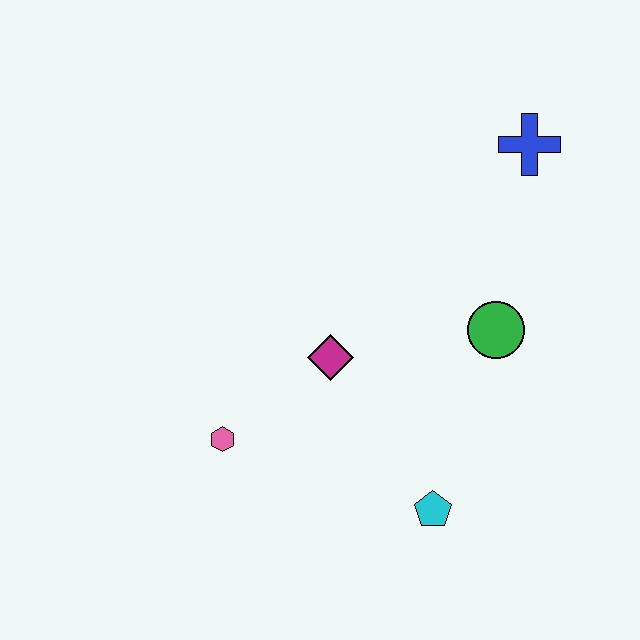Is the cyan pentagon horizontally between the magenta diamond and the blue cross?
Yes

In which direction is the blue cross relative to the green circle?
The blue cross is above the green circle.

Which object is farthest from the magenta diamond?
The blue cross is farthest from the magenta diamond.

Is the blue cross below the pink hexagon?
No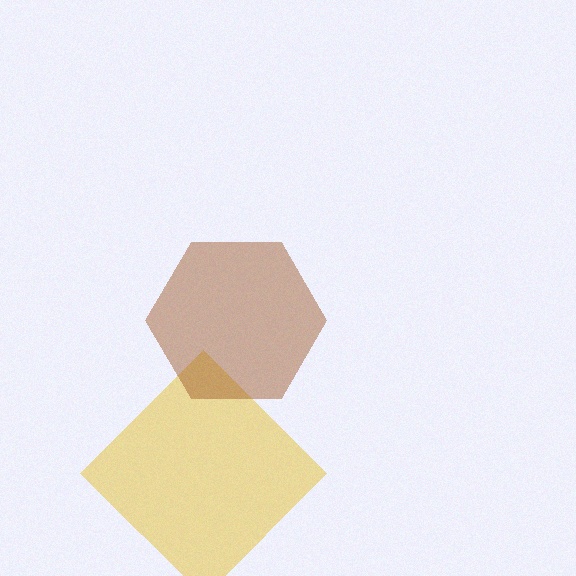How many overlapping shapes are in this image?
There are 2 overlapping shapes in the image.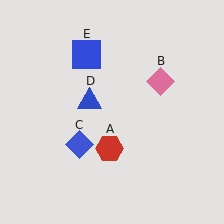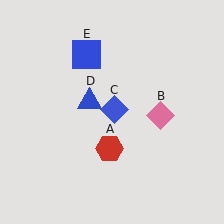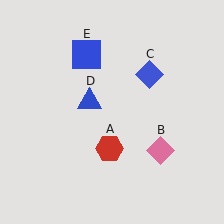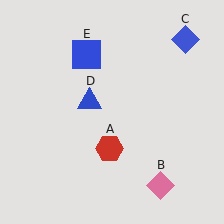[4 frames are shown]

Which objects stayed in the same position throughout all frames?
Red hexagon (object A) and blue triangle (object D) and blue square (object E) remained stationary.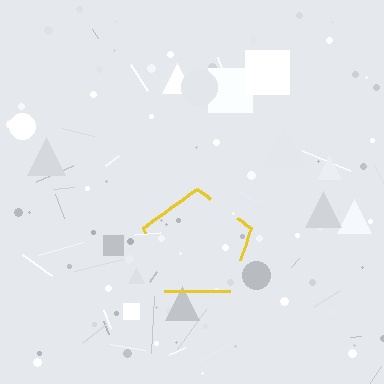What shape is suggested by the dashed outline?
The dashed outline suggests a pentagon.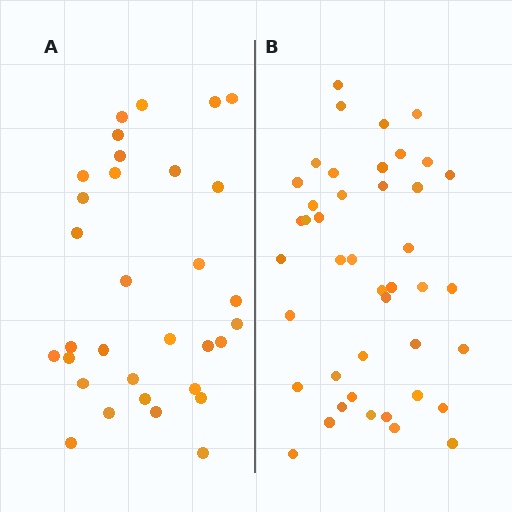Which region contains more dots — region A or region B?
Region B (the right region) has more dots.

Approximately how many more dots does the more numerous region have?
Region B has roughly 12 or so more dots than region A.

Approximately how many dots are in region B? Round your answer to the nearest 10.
About 40 dots. (The exact count is 43, which rounds to 40.)